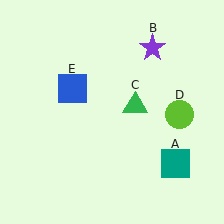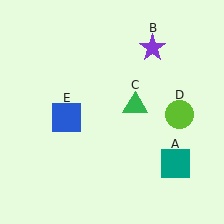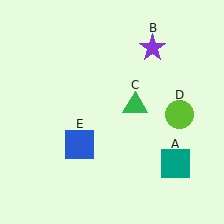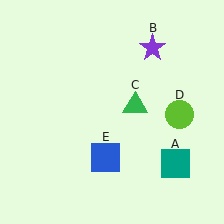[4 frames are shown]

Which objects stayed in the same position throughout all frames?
Teal square (object A) and purple star (object B) and green triangle (object C) and lime circle (object D) remained stationary.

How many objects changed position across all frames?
1 object changed position: blue square (object E).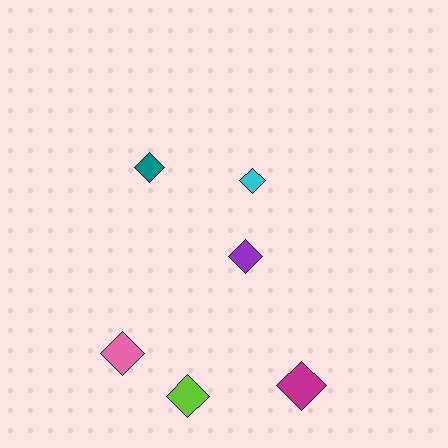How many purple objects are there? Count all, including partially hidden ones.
There is 1 purple object.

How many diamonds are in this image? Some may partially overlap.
There are 6 diamonds.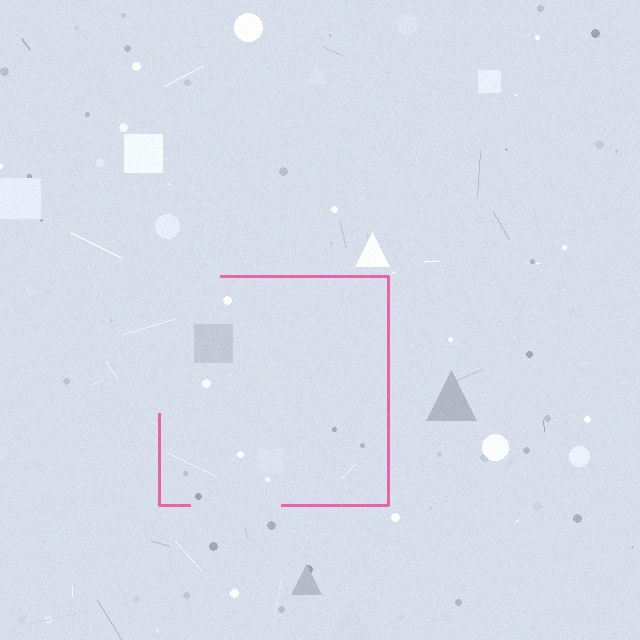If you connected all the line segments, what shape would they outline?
They would outline a square.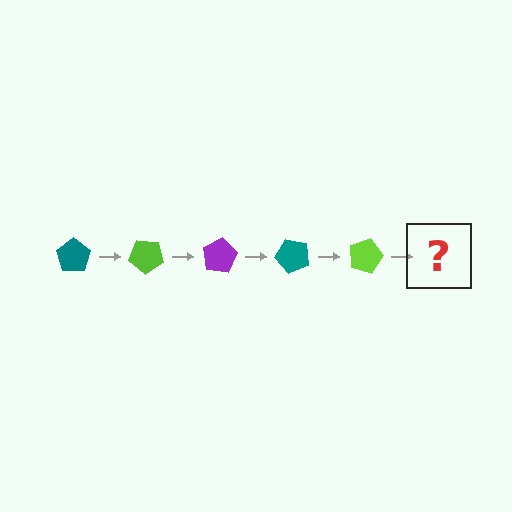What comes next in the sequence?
The next element should be a purple pentagon, rotated 200 degrees from the start.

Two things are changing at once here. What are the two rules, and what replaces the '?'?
The two rules are that it rotates 40 degrees each step and the color cycles through teal, lime, and purple. The '?' should be a purple pentagon, rotated 200 degrees from the start.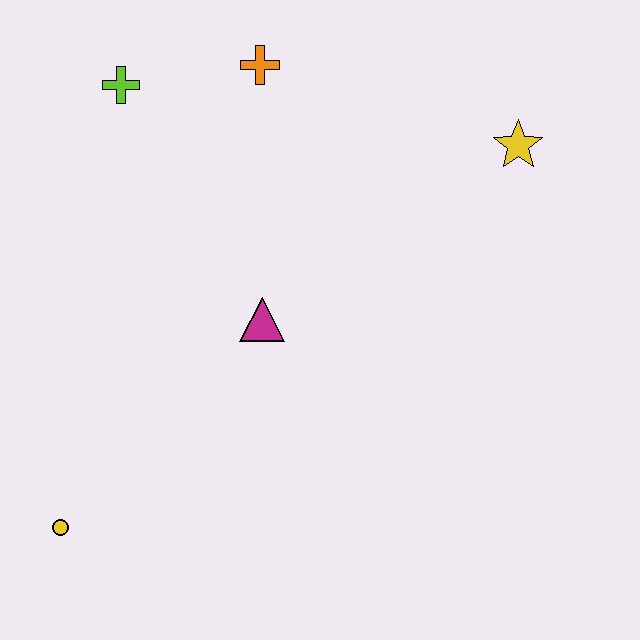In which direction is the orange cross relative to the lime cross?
The orange cross is to the right of the lime cross.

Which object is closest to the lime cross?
The orange cross is closest to the lime cross.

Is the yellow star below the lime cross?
Yes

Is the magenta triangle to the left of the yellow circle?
No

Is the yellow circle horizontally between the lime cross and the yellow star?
No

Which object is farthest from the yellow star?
The yellow circle is farthest from the yellow star.